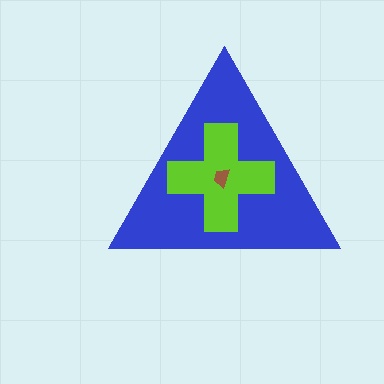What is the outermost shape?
The blue triangle.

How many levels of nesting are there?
3.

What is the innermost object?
The brown trapezoid.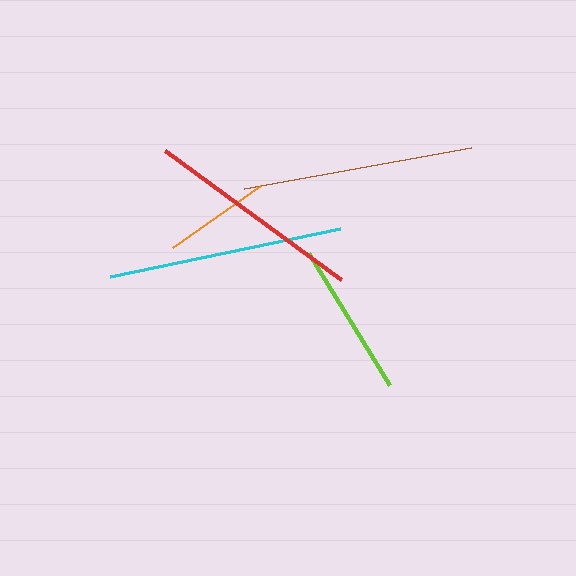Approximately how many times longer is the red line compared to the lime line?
The red line is approximately 1.4 times the length of the lime line.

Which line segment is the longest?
The cyan line is the longest at approximately 235 pixels.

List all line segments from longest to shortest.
From longest to shortest: cyan, brown, red, lime, orange.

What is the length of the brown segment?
The brown segment is approximately 231 pixels long.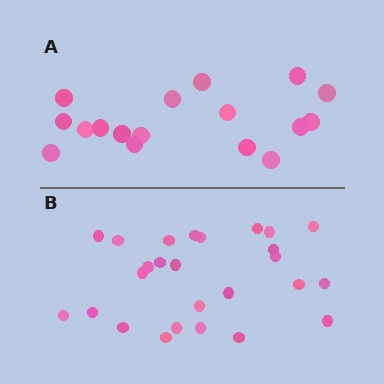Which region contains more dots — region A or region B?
Region B (the bottom region) has more dots.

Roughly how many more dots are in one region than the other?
Region B has roughly 8 or so more dots than region A.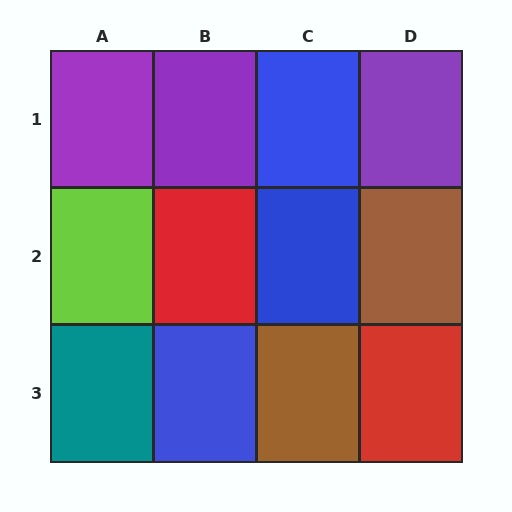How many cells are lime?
1 cell is lime.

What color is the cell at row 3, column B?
Blue.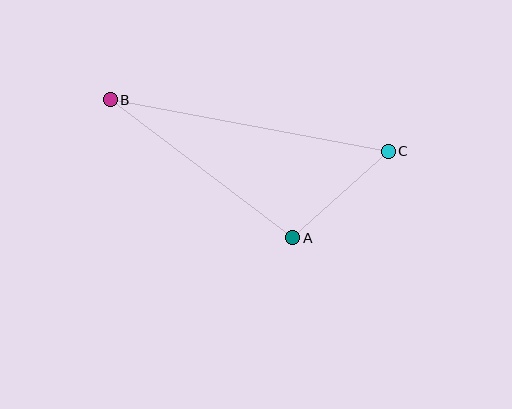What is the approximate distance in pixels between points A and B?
The distance between A and B is approximately 229 pixels.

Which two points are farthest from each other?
Points B and C are farthest from each other.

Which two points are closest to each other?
Points A and C are closest to each other.